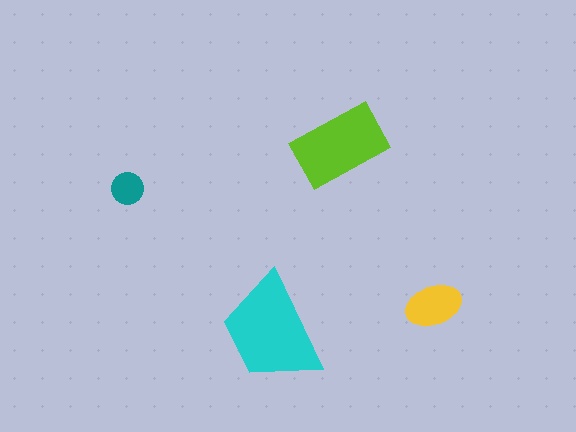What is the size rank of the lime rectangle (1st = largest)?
2nd.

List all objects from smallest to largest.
The teal circle, the yellow ellipse, the lime rectangle, the cyan trapezoid.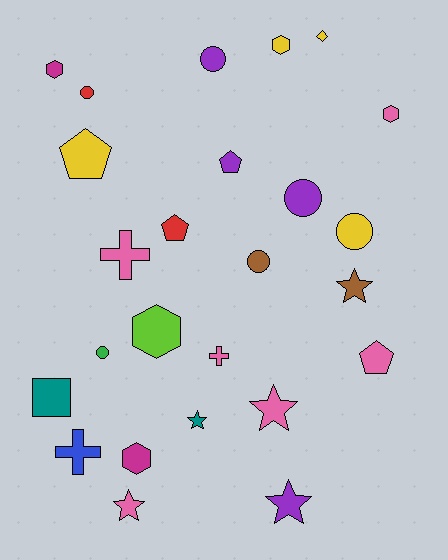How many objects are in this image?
There are 25 objects.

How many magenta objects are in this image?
There are 2 magenta objects.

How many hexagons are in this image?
There are 5 hexagons.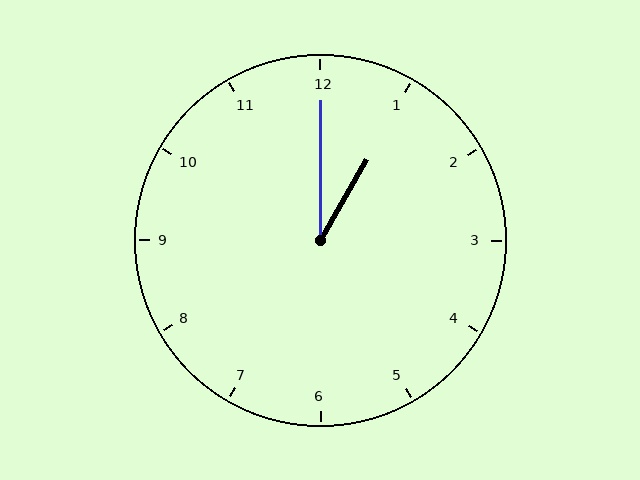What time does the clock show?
1:00.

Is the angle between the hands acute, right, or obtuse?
It is acute.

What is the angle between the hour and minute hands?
Approximately 30 degrees.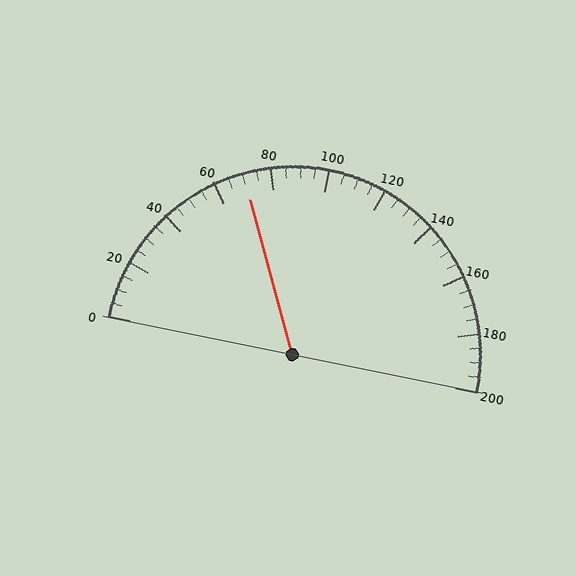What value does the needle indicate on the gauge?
The needle indicates approximately 70.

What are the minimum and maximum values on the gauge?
The gauge ranges from 0 to 200.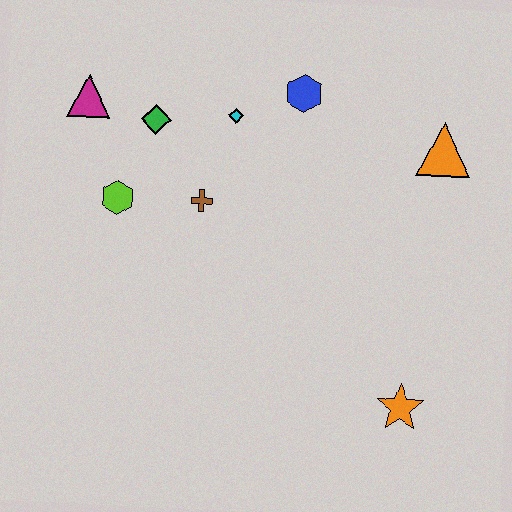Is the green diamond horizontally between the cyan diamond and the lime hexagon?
Yes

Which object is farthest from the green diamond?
The orange star is farthest from the green diamond.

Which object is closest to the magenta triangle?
The green diamond is closest to the magenta triangle.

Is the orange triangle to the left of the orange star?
No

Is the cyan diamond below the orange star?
No